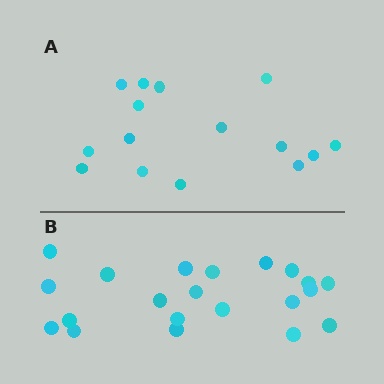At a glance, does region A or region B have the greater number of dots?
Region B (the bottom region) has more dots.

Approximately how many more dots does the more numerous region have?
Region B has about 6 more dots than region A.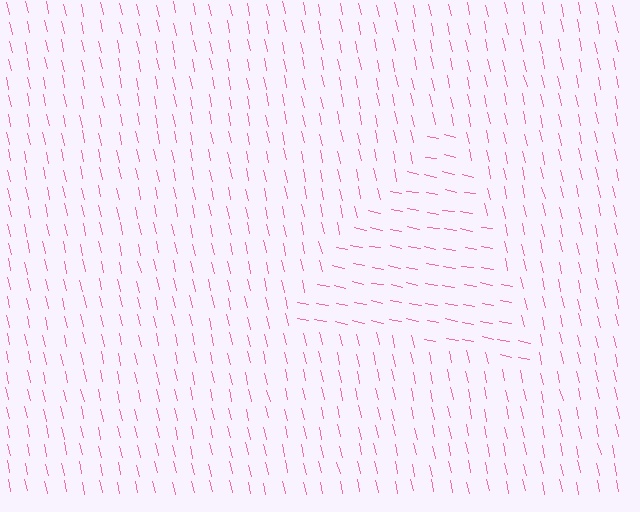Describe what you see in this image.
The image is filled with small pink line segments. A triangle region in the image has lines oriented differently from the surrounding lines, creating a visible texture boundary.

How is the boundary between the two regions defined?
The boundary is defined purely by a change in line orientation (approximately 66 degrees difference). All lines are the same color and thickness.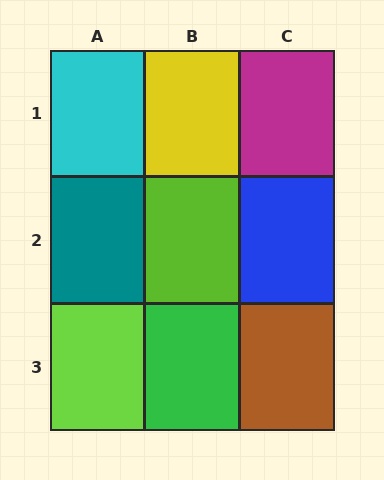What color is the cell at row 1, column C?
Magenta.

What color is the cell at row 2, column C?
Blue.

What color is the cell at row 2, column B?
Lime.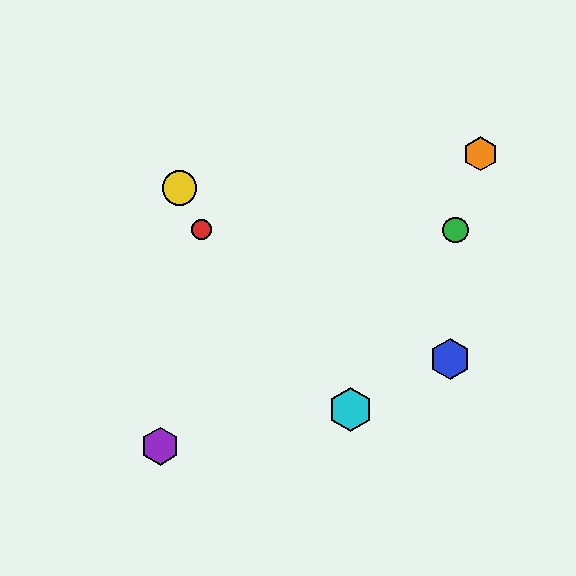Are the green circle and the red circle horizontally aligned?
Yes, both are at y≈230.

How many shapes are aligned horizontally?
2 shapes (the red circle, the green circle) are aligned horizontally.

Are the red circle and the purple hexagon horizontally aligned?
No, the red circle is at y≈230 and the purple hexagon is at y≈446.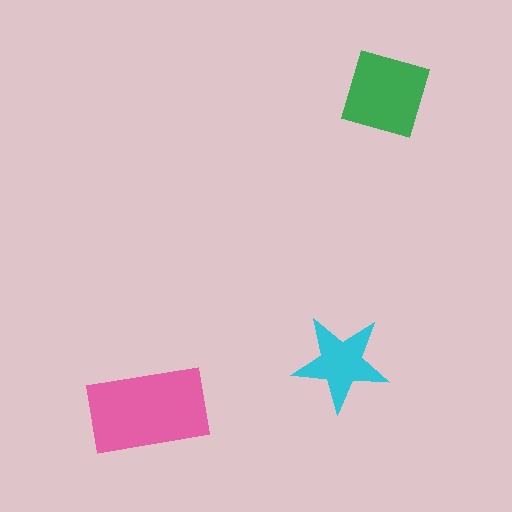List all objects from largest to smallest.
The pink rectangle, the green diamond, the cyan star.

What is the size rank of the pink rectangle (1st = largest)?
1st.